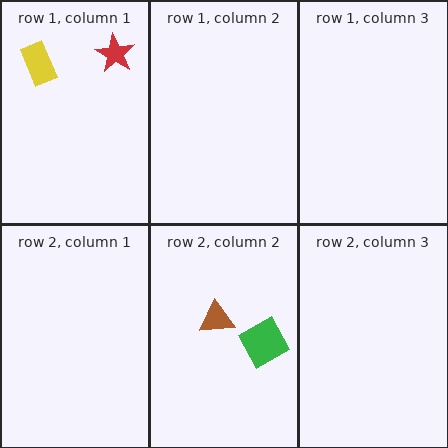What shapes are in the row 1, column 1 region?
The red star, the yellow rectangle.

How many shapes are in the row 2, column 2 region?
2.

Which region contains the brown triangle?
The row 2, column 2 region.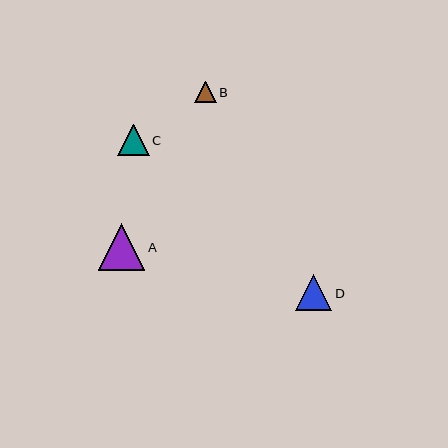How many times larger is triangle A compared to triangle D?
Triangle A is approximately 1.3 times the size of triangle D.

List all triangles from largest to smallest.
From largest to smallest: A, D, C, B.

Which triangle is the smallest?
Triangle B is the smallest with a size of approximately 22 pixels.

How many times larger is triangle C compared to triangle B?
Triangle C is approximately 1.5 times the size of triangle B.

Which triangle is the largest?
Triangle A is the largest with a size of approximately 47 pixels.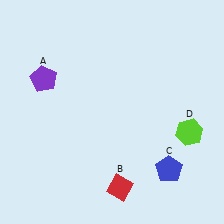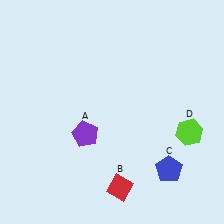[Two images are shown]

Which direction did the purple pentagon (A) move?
The purple pentagon (A) moved down.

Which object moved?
The purple pentagon (A) moved down.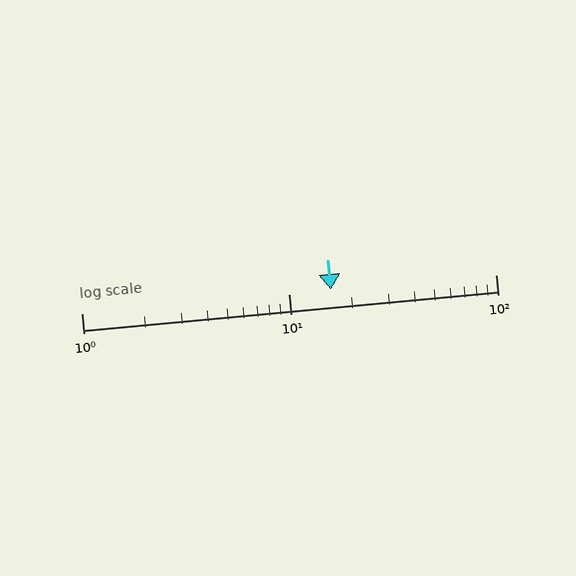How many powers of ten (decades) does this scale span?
The scale spans 2 decades, from 1 to 100.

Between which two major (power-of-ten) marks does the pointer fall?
The pointer is between 10 and 100.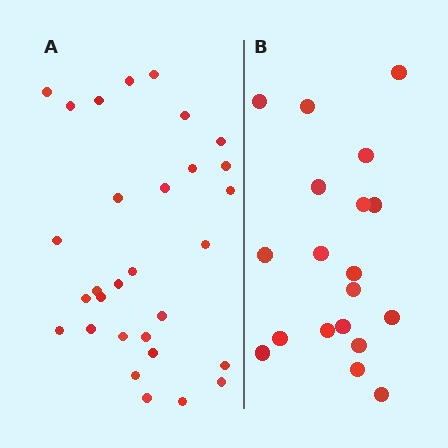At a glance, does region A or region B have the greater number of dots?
Region A (the left region) has more dots.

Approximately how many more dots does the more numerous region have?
Region A has roughly 12 or so more dots than region B.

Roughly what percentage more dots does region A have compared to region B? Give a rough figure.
About 60% more.